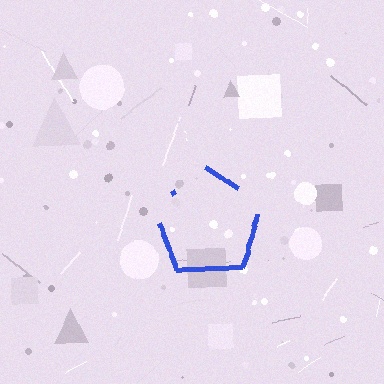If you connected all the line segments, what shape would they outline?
They would outline a pentagon.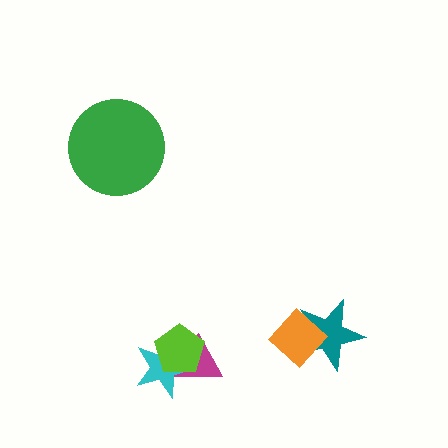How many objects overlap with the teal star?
1 object overlaps with the teal star.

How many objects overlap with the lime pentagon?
2 objects overlap with the lime pentagon.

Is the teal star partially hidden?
Yes, it is partially covered by another shape.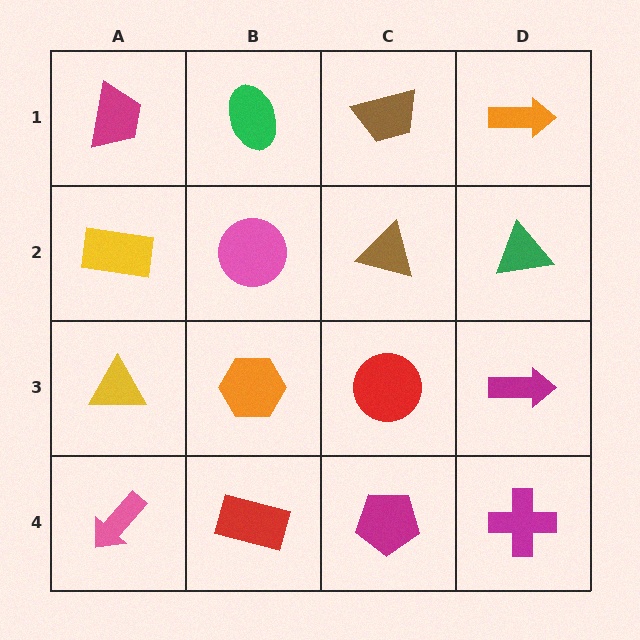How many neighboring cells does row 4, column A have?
2.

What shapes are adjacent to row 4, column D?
A magenta arrow (row 3, column D), a magenta pentagon (row 4, column C).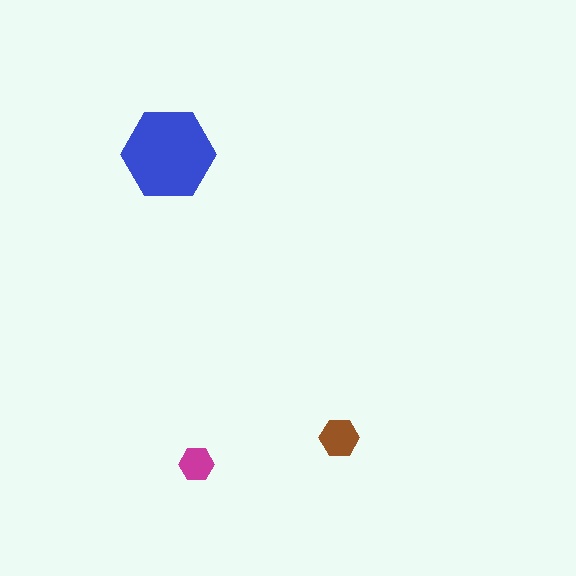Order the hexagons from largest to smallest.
the blue one, the brown one, the magenta one.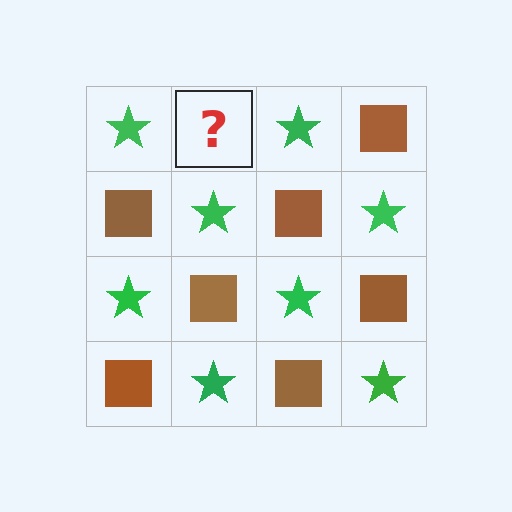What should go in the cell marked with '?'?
The missing cell should contain a brown square.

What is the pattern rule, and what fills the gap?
The rule is that it alternates green star and brown square in a checkerboard pattern. The gap should be filled with a brown square.